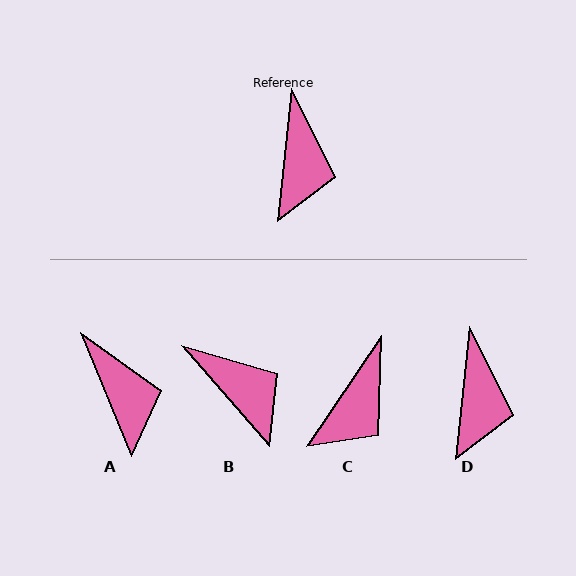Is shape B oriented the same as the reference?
No, it is off by about 47 degrees.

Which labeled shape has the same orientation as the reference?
D.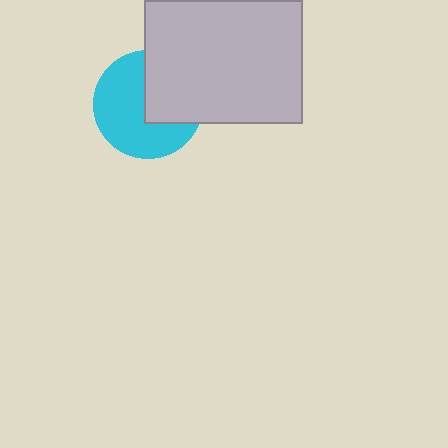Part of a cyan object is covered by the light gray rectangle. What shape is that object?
It is a circle.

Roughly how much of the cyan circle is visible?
About half of it is visible (roughly 60%).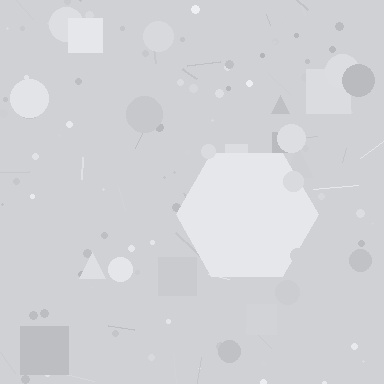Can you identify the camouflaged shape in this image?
The camouflaged shape is a hexagon.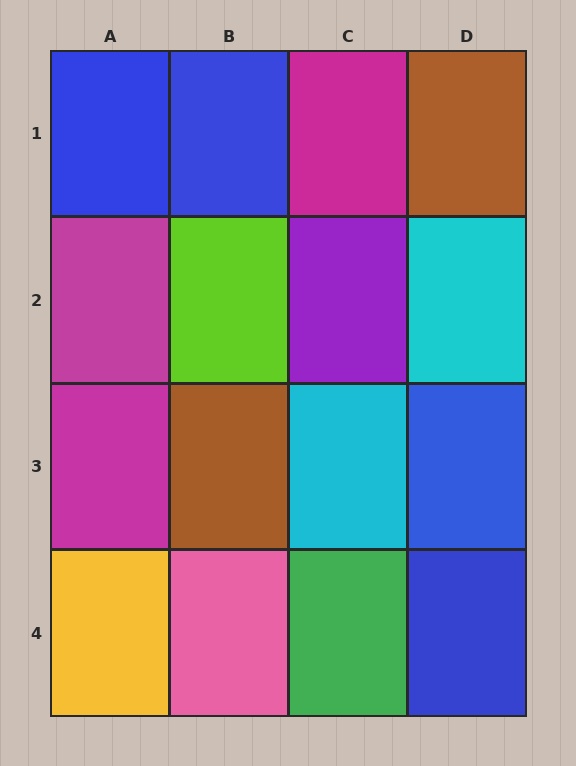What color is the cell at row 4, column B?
Pink.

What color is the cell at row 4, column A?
Yellow.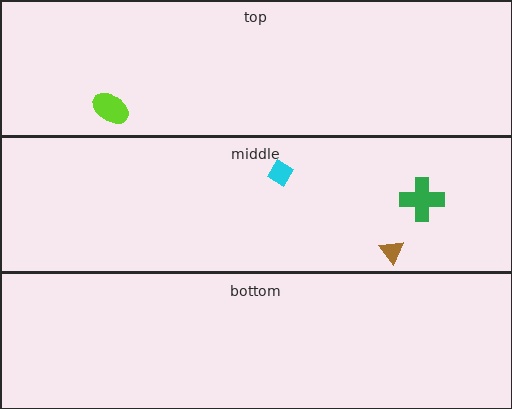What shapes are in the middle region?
The brown triangle, the green cross, the cyan diamond.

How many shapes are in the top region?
1.